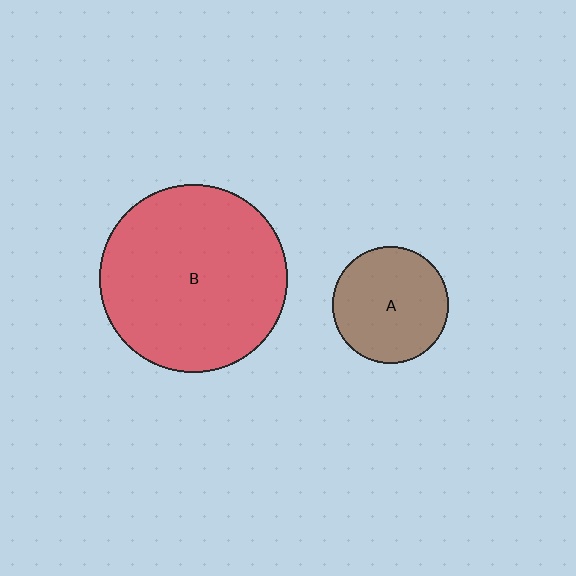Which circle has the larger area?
Circle B (red).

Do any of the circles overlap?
No, none of the circles overlap.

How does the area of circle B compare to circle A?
Approximately 2.6 times.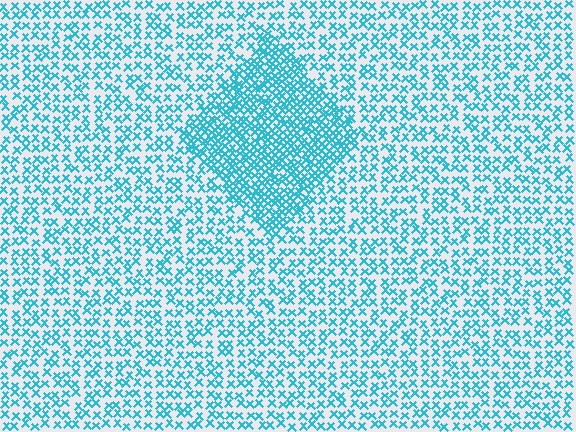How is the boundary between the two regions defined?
The boundary is defined by a change in element density (approximately 2.0x ratio). All elements are the same color, size, and shape.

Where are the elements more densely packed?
The elements are more densely packed inside the diamond boundary.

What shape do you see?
I see a diamond.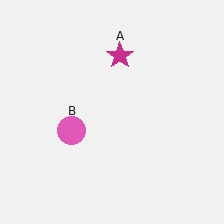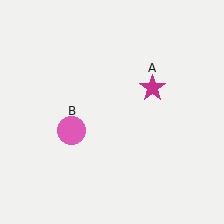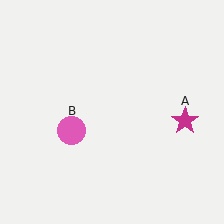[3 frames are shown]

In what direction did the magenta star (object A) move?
The magenta star (object A) moved down and to the right.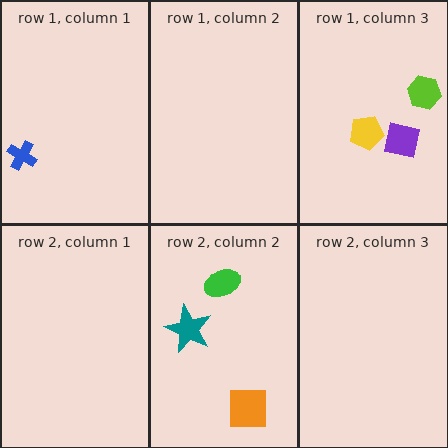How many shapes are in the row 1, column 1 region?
1.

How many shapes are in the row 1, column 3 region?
3.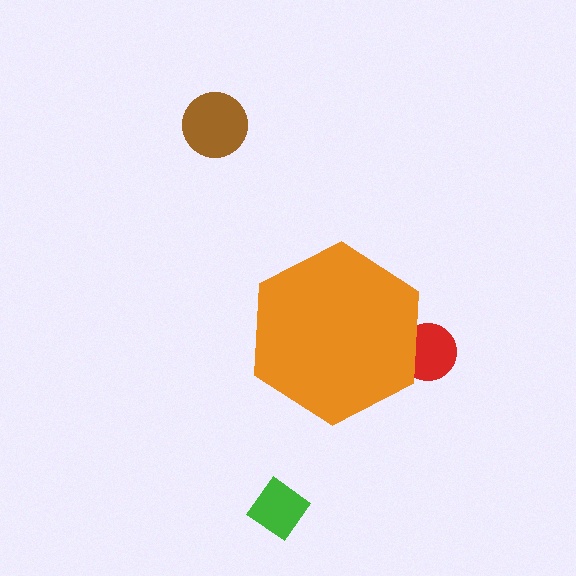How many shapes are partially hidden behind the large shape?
1 shape is partially hidden.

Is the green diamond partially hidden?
No, the green diamond is fully visible.